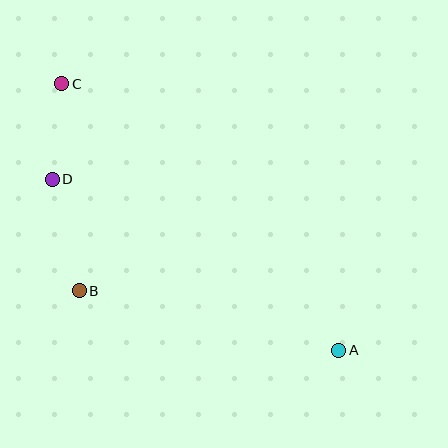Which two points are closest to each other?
Points C and D are closest to each other.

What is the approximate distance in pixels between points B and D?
The distance between B and D is approximately 115 pixels.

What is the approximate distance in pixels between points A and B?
The distance between A and B is approximately 267 pixels.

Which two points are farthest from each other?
Points A and C are farthest from each other.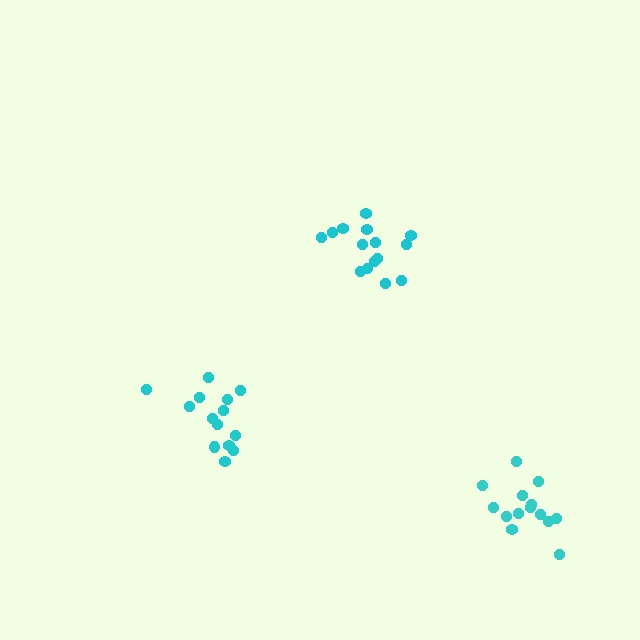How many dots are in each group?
Group 1: 15 dots, Group 2: 14 dots, Group 3: 14 dots (43 total).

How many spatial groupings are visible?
There are 3 spatial groupings.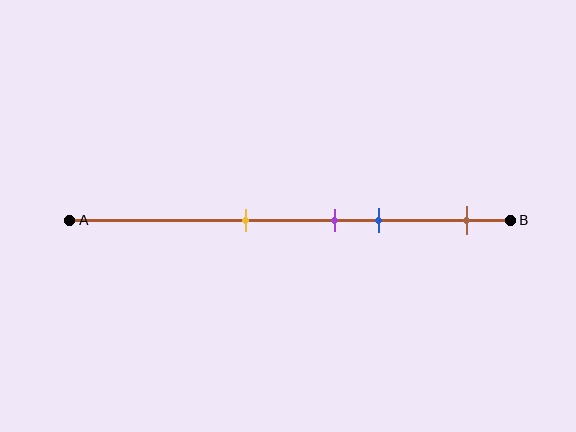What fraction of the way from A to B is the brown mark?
The brown mark is approximately 90% (0.9) of the way from A to B.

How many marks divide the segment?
There are 4 marks dividing the segment.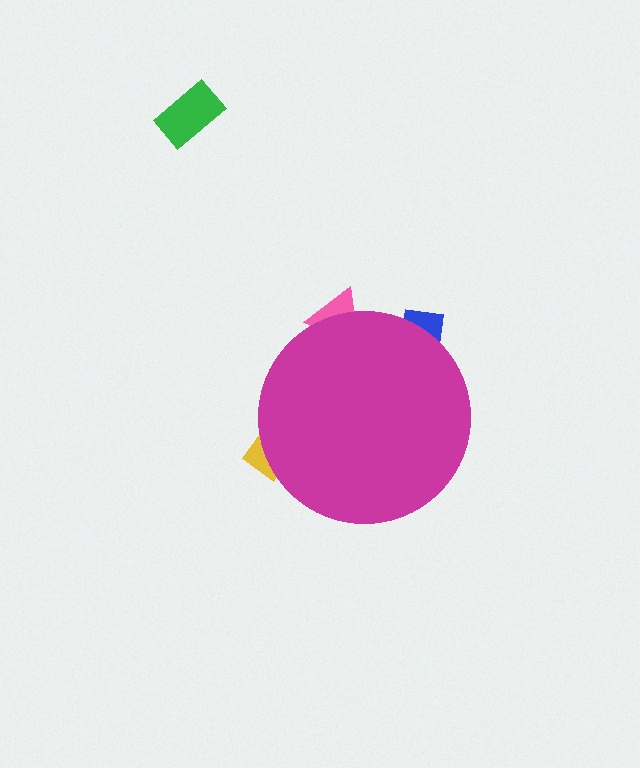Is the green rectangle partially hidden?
No, the green rectangle is fully visible.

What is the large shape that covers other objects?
A magenta circle.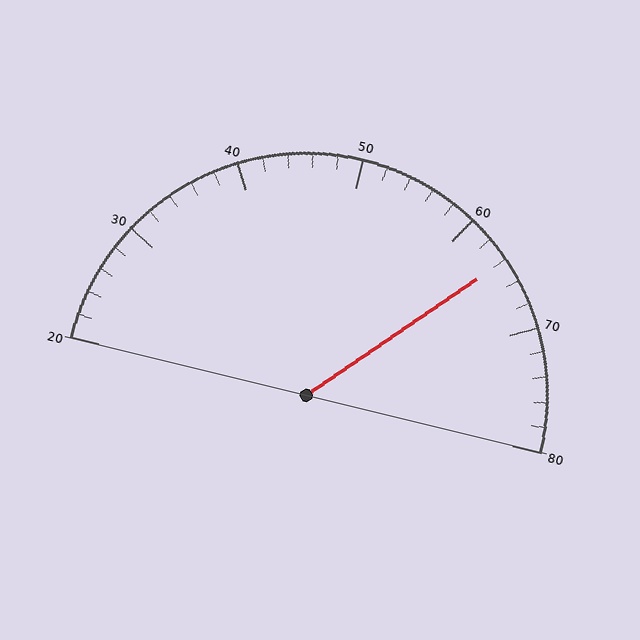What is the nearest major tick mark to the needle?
The nearest major tick mark is 60.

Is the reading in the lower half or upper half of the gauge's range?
The reading is in the upper half of the range (20 to 80).